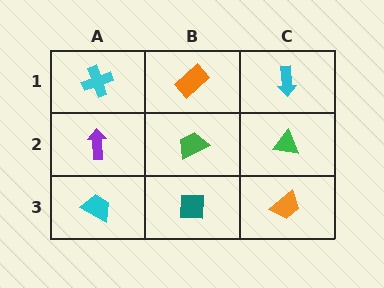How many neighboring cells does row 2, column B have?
4.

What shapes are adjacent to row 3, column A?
A purple arrow (row 2, column A), a teal square (row 3, column B).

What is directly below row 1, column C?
A green triangle.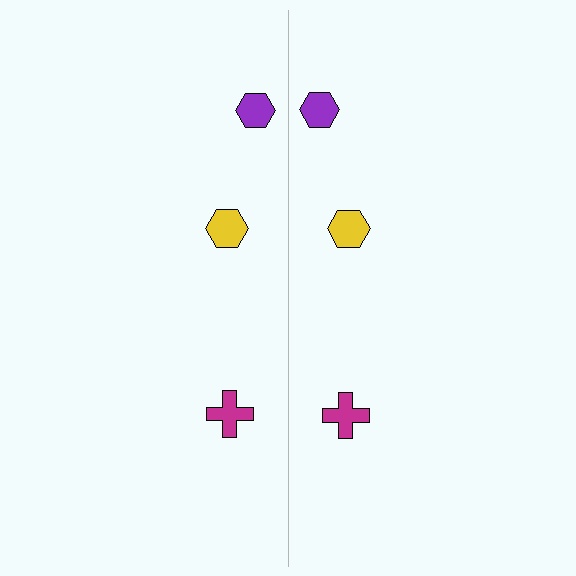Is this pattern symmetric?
Yes, this pattern has bilateral (reflection) symmetry.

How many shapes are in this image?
There are 6 shapes in this image.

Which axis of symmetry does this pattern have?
The pattern has a vertical axis of symmetry running through the center of the image.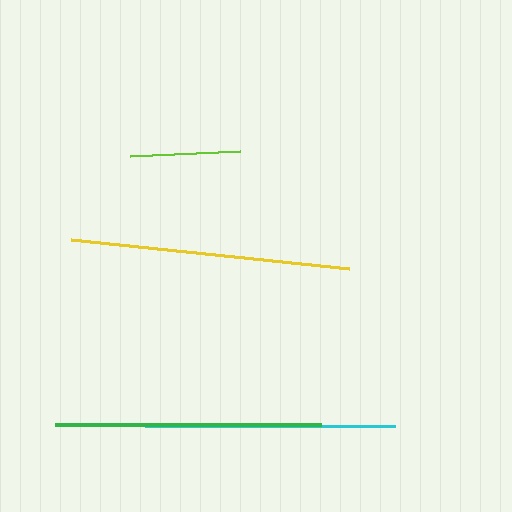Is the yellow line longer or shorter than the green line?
The yellow line is longer than the green line.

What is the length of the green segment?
The green segment is approximately 266 pixels long.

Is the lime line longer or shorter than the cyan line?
The cyan line is longer than the lime line.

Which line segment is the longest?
The yellow line is the longest at approximately 279 pixels.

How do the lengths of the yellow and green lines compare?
The yellow and green lines are approximately the same length.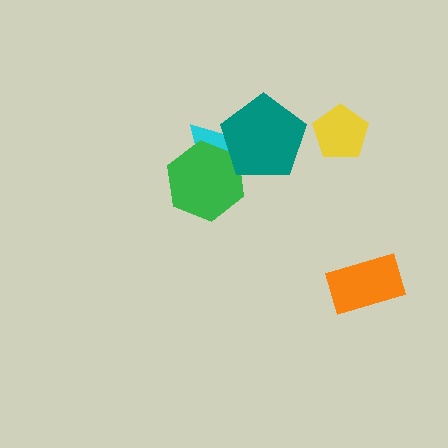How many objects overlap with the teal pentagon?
2 objects overlap with the teal pentagon.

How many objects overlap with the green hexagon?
2 objects overlap with the green hexagon.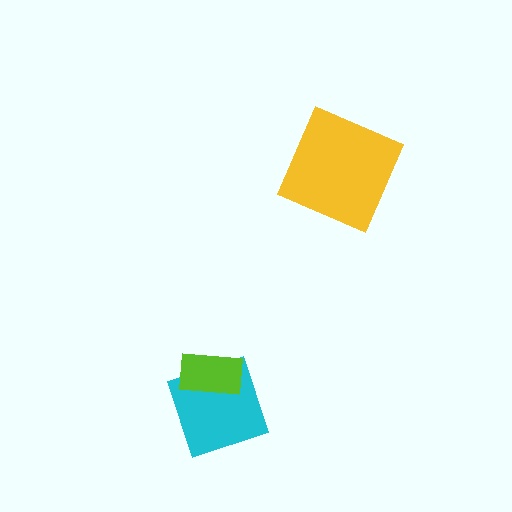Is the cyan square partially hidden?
Yes, it is partially covered by another shape.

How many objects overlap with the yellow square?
0 objects overlap with the yellow square.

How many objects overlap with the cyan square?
1 object overlaps with the cyan square.